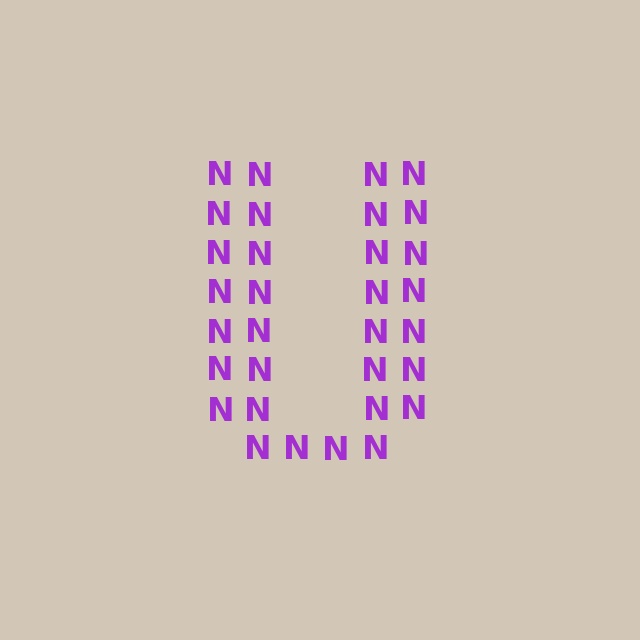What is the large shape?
The large shape is the letter U.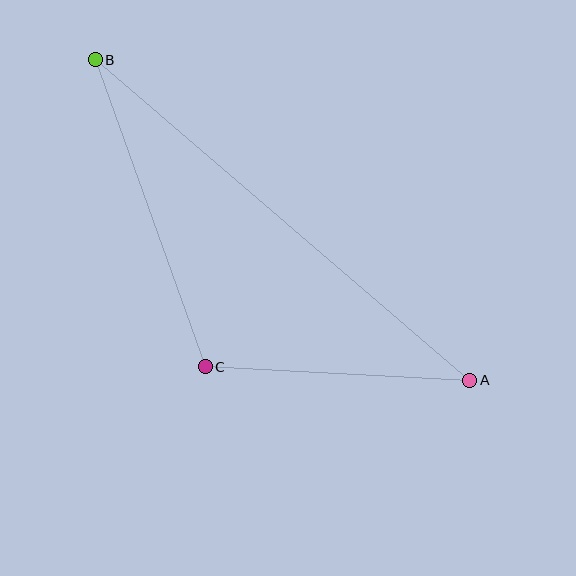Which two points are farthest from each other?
Points A and B are farthest from each other.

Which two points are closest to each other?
Points A and C are closest to each other.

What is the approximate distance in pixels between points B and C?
The distance between B and C is approximately 326 pixels.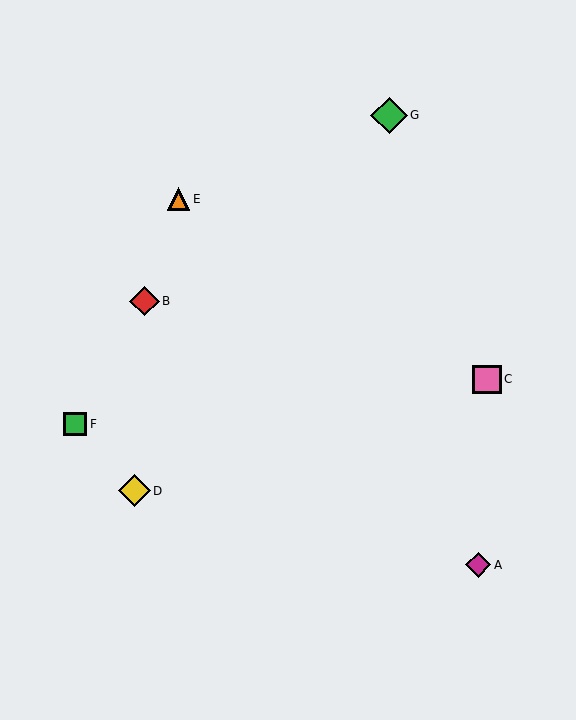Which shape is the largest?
The green diamond (labeled G) is the largest.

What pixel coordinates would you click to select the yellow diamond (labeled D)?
Click at (134, 491) to select the yellow diamond D.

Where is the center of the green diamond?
The center of the green diamond is at (389, 115).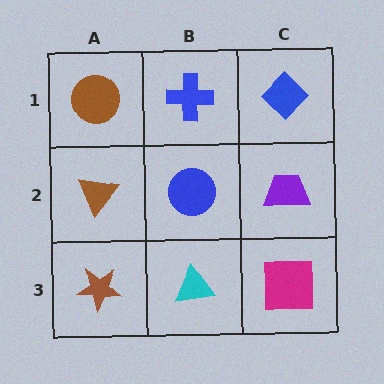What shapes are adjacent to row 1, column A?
A brown triangle (row 2, column A), a blue cross (row 1, column B).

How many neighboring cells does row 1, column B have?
3.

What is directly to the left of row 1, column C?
A blue cross.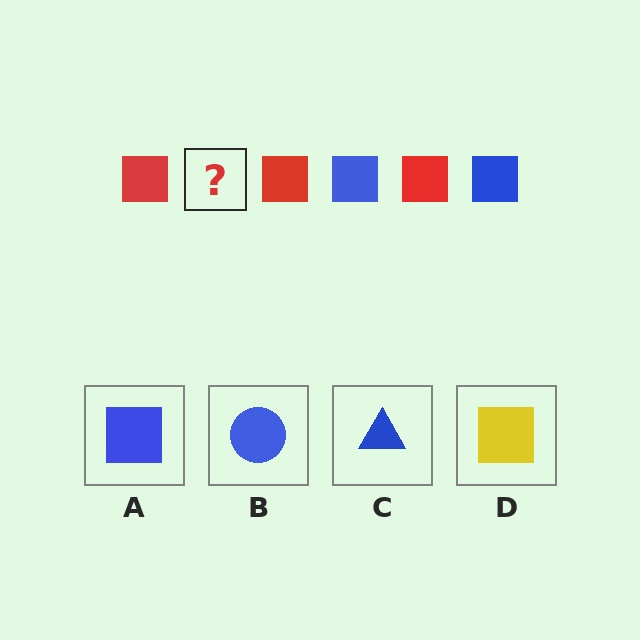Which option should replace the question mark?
Option A.